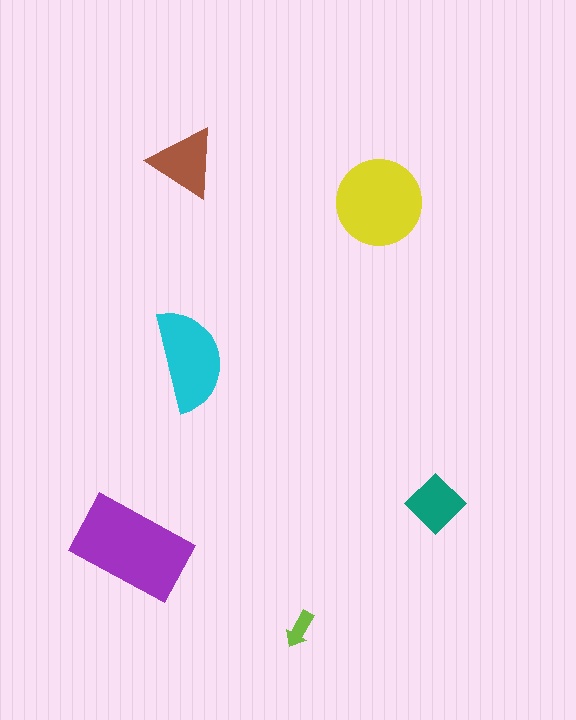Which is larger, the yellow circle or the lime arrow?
The yellow circle.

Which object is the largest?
The purple rectangle.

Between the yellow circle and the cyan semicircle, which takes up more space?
The yellow circle.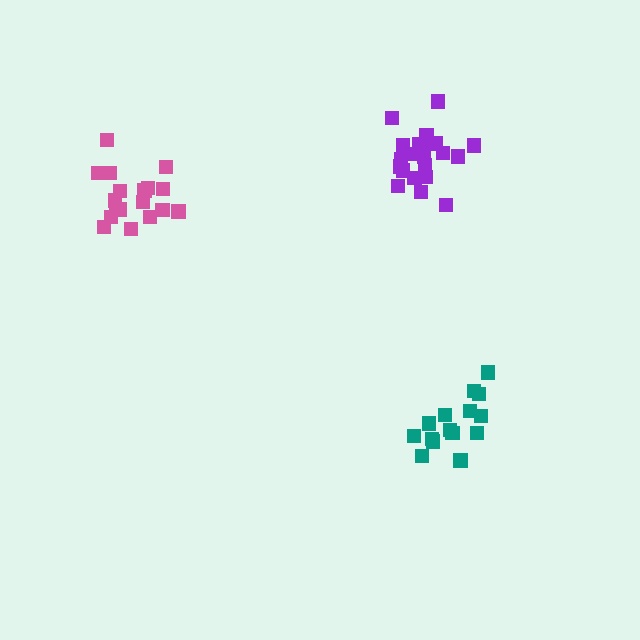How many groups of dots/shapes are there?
There are 3 groups.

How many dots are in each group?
Group 1: 21 dots, Group 2: 18 dots, Group 3: 15 dots (54 total).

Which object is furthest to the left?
The pink cluster is leftmost.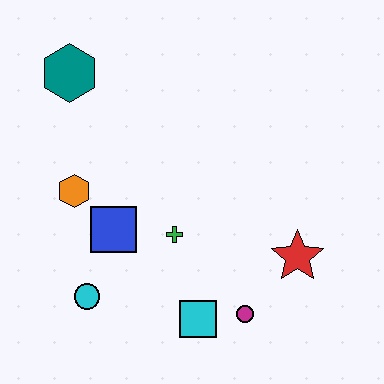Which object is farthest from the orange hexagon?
The red star is farthest from the orange hexagon.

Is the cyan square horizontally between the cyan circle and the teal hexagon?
No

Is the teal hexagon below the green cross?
No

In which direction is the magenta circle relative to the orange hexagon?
The magenta circle is to the right of the orange hexagon.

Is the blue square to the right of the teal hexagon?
Yes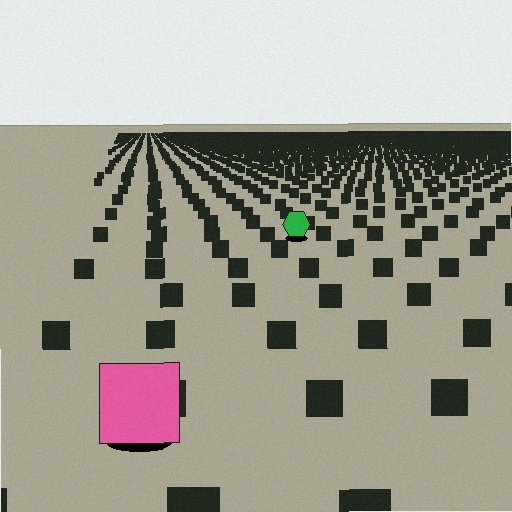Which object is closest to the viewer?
The pink square is closest. The texture marks near it are larger and more spread out.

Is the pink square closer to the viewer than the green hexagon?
Yes. The pink square is closer — you can tell from the texture gradient: the ground texture is coarser near it.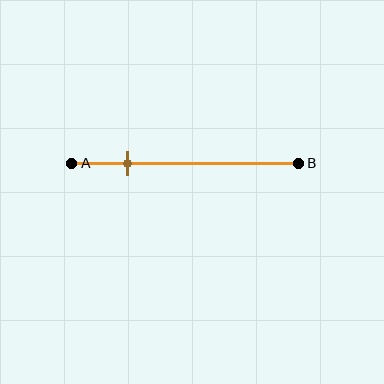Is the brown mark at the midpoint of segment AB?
No, the mark is at about 25% from A, not at the 50% midpoint.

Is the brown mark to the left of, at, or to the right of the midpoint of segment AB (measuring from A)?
The brown mark is to the left of the midpoint of segment AB.